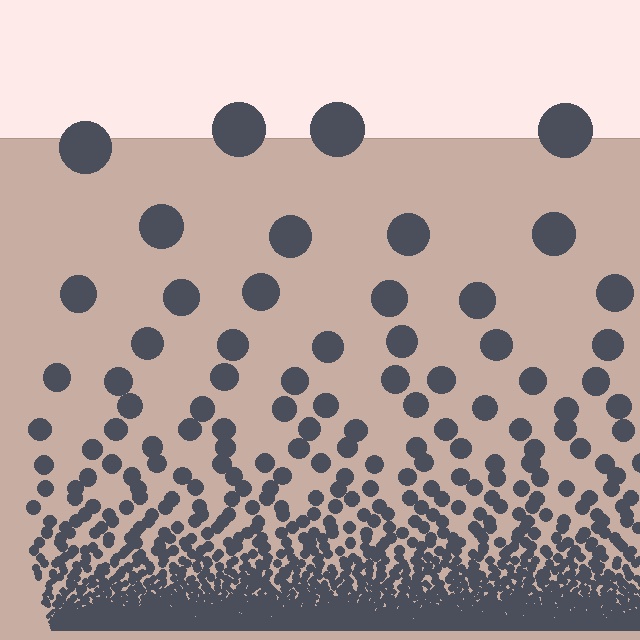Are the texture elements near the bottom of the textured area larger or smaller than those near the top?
Smaller. The gradient is inverted — elements near the bottom are smaller and denser.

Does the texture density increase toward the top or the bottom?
Density increases toward the bottom.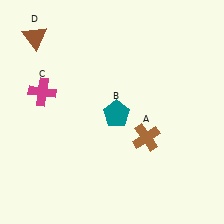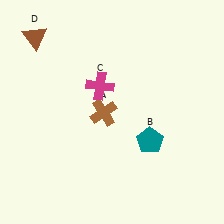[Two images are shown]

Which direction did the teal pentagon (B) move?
The teal pentagon (B) moved right.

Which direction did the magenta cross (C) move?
The magenta cross (C) moved right.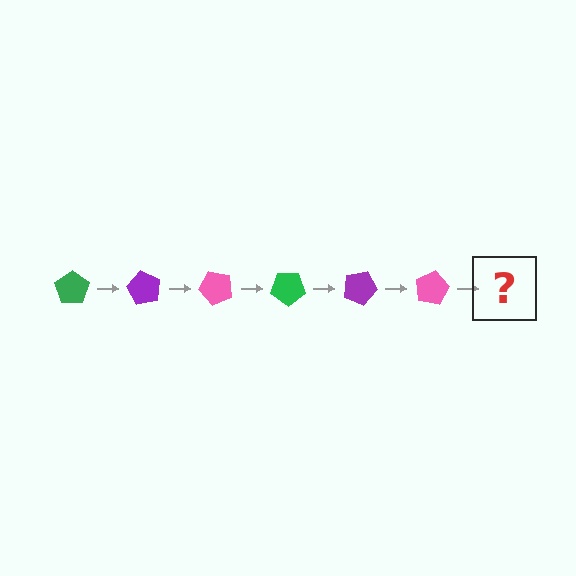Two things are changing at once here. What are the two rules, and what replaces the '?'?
The two rules are that it rotates 60 degrees each step and the color cycles through green, purple, and pink. The '?' should be a green pentagon, rotated 360 degrees from the start.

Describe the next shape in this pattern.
It should be a green pentagon, rotated 360 degrees from the start.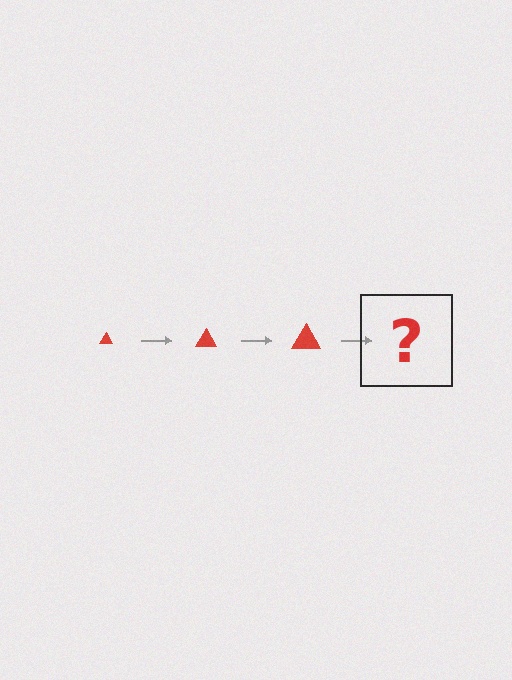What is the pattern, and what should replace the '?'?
The pattern is that the triangle gets progressively larger each step. The '?' should be a red triangle, larger than the previous one.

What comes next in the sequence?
The next element should be a red triangle, larger than the previous one.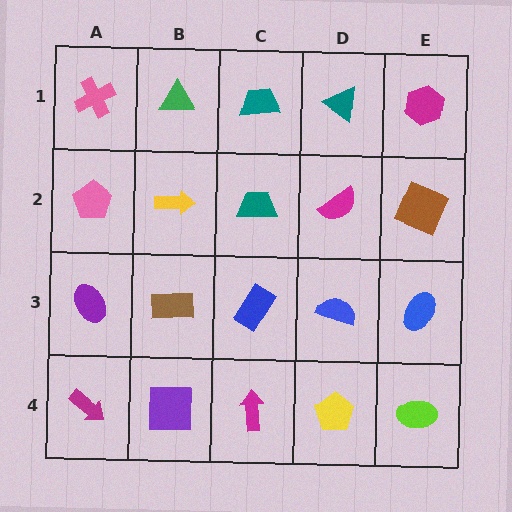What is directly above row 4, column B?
A brown rectangle.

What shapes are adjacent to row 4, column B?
A brown rectangle (row 3, column B), a magenta arrow (row 4, column A), a magenta arrow (row 4, column C).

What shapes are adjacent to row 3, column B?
A yellow arrow (row 2, column B), a purple square (row 4, column B), a purple ellipse (row 3, column A), a blue rectangle (row 3, column C).